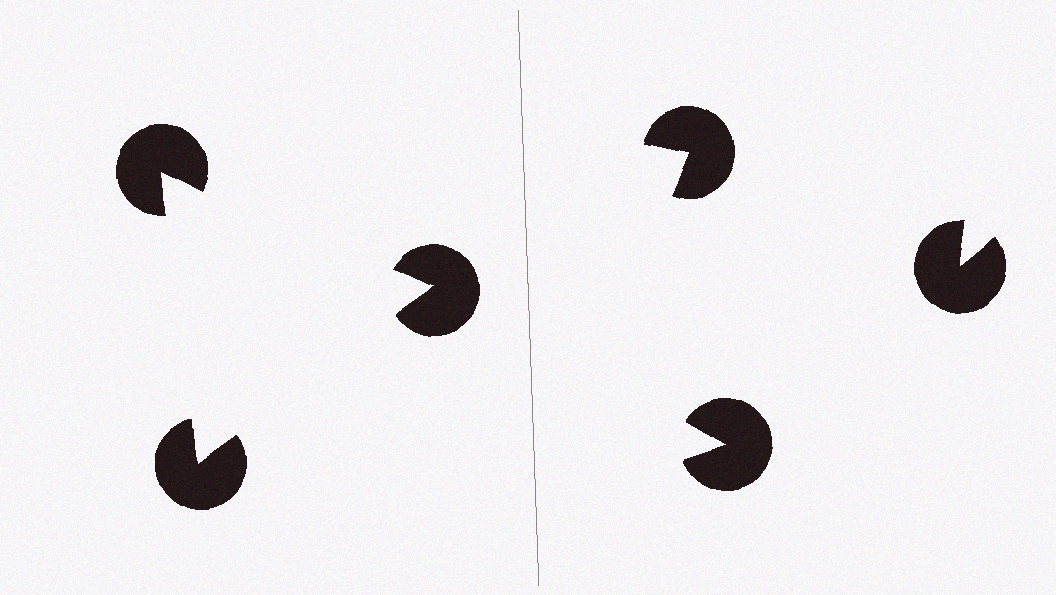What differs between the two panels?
The pac-man discs are positioned identically on both sides; only the wedge orientations differ. On the left they align to a triangle; on the right they are misaligned.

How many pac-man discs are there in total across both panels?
6 — 3 on each side.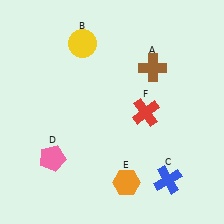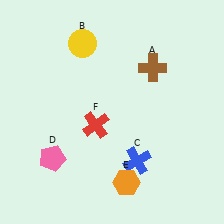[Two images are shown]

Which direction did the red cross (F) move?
The red cross (F) moved left.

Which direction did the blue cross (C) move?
The blue cross (C) moved left.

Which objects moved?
The objects that moved are: the blue cross (C), the red cross (F).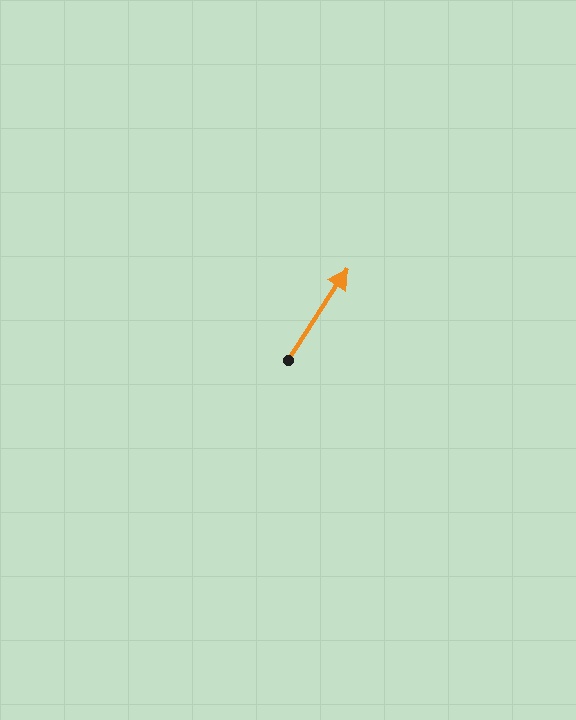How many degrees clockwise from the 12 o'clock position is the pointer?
Approximately 33 degrees.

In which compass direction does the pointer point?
Northeast.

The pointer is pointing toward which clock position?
Roughly 1 o'clock.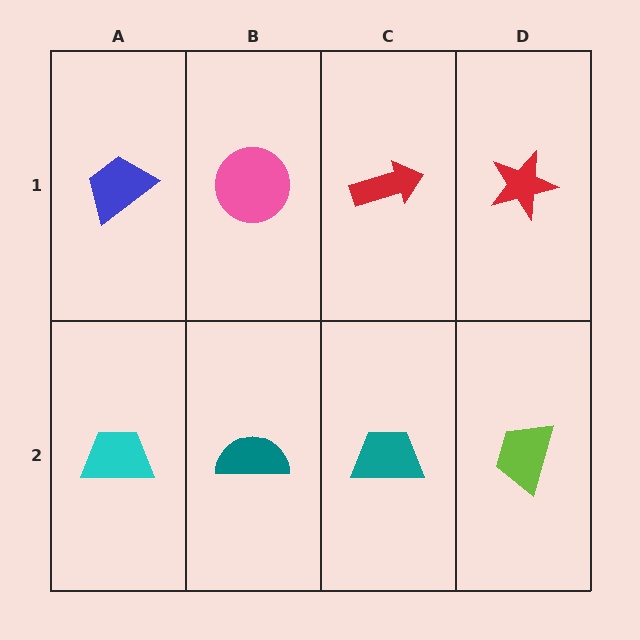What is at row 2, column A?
A cyan trapezoid.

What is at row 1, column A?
A blue trapezoid.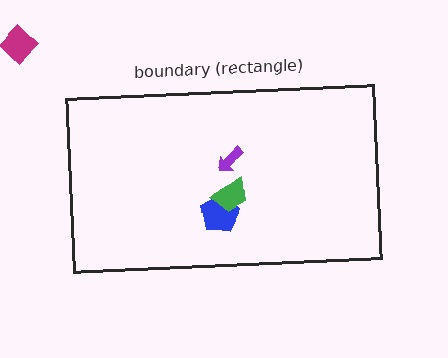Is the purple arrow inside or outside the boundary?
Inside.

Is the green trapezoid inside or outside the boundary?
Inside.